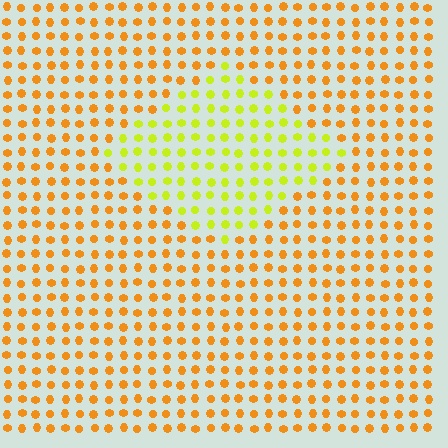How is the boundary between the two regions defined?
The boundary is defined purely by a slight shift in hue (about 40 degrees). Spacing, size, and orientation are identical on both sides.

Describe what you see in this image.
The image is filled with small orange elements in a uniform arrangement. A diamond-shaped region is visible where the elements are tinted to a slightly different hue, forming a subtle color boundary.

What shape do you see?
I see a diamond.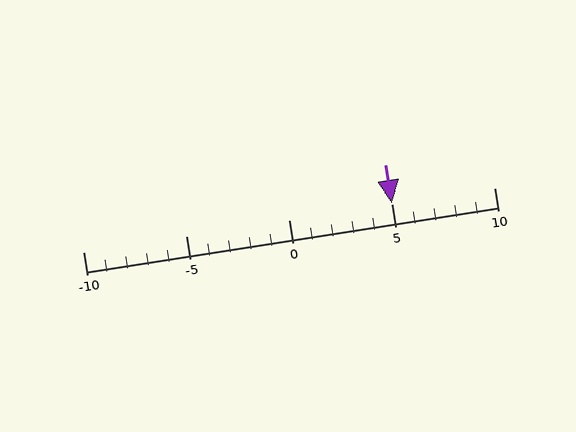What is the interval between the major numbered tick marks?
The major tick marks are spaced 5 units apart.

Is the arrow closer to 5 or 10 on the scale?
The arrow is closer to 5.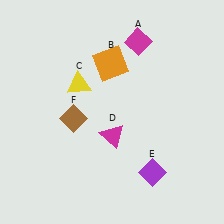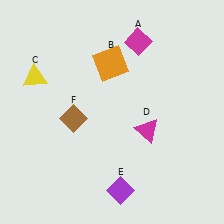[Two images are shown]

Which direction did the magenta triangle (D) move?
The magenta triangle (D) moved right.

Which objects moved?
The objects that moved are: the yellow triangle (C), the magenta triangle (D), the purple diamond (E).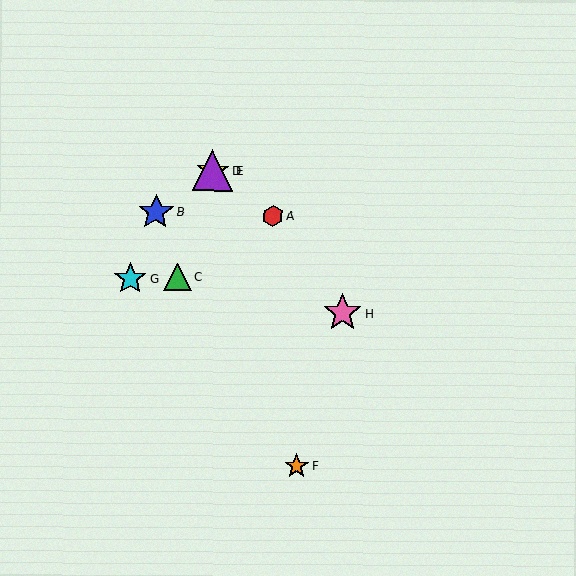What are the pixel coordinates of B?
Object B is at (156, 212).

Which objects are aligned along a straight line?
Objects A, D, E are aligned along a straight line.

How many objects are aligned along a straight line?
3 objects (A, D, E) are aligned along a straight line.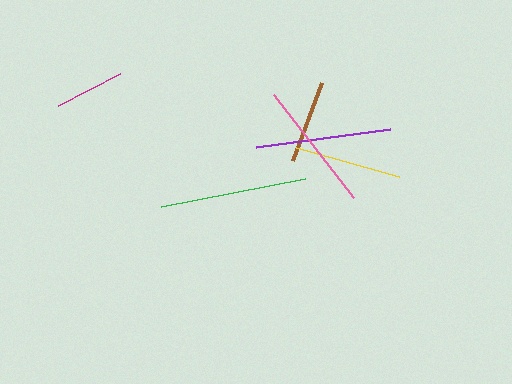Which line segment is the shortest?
The magenta line is the shortest at approximately 70 pixels.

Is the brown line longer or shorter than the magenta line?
The brown line is longer than the magenta line.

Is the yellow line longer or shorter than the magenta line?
The yellow line is longer than the magenta line.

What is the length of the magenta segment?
The magenta segment is approximately 70 pixels long.